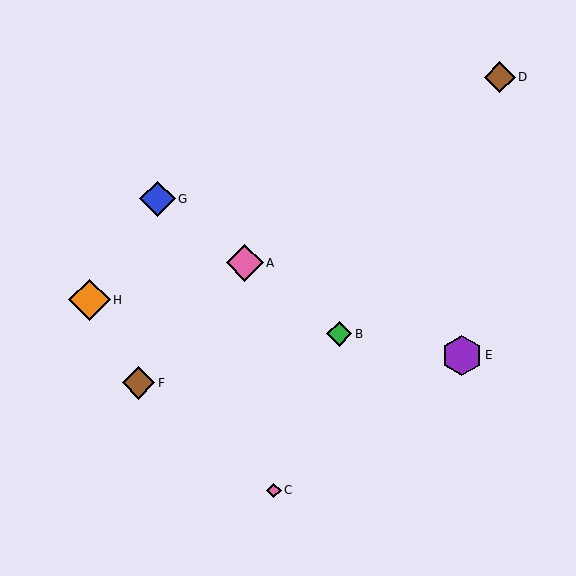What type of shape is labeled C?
Shape C is a pink diamond.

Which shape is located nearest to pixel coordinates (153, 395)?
The brown diamond (labeled F) at (138, 383) is nearest to that location.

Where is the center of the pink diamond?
The center of the pink diamond is at (245, 263).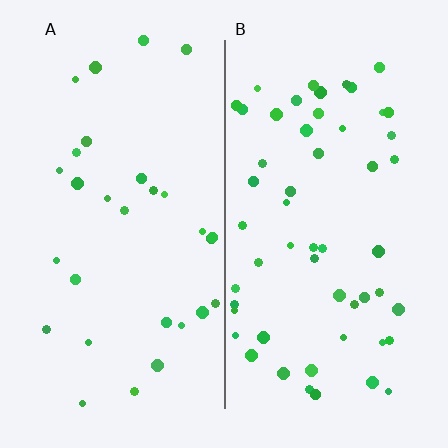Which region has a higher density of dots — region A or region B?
B (the right).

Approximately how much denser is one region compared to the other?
Approximately 1.9× — region B over region A.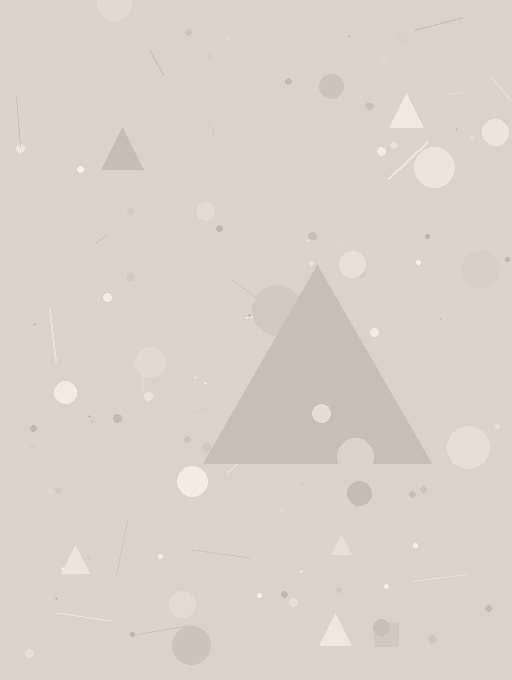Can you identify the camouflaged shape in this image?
The camouflaged shape is a triangle.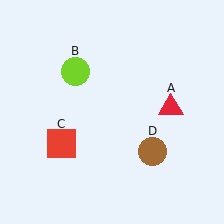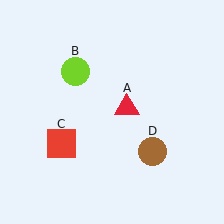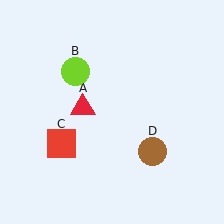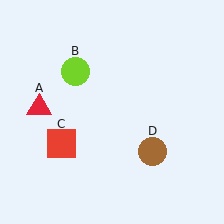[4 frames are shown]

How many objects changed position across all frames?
1 object changed position: red triangle (object A).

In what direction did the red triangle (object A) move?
The red triangle (object A) moved left.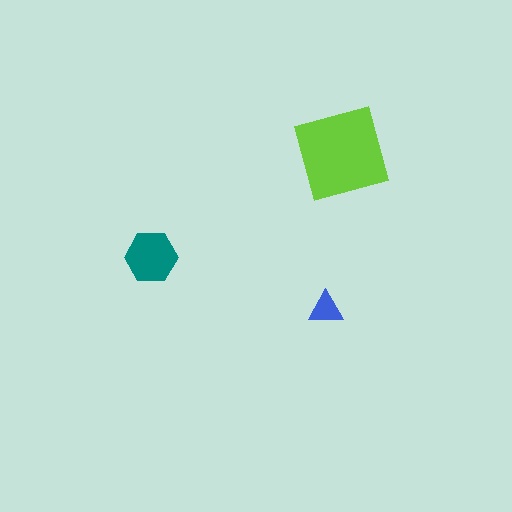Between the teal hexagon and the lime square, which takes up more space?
The lime square.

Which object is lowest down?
The blue triangle is bottommost.